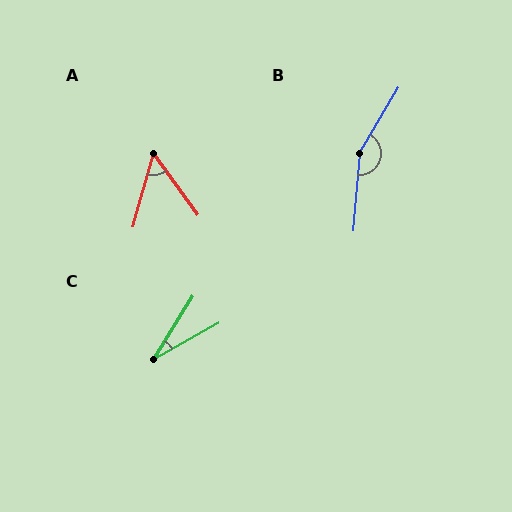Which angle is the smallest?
C, at approximately 29 degrees.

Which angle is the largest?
B, at approximately 154 degrees.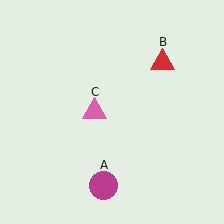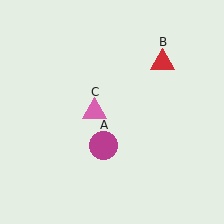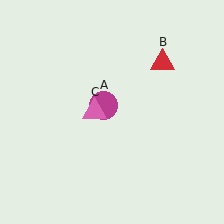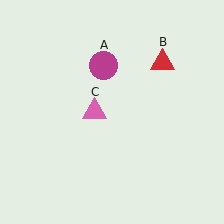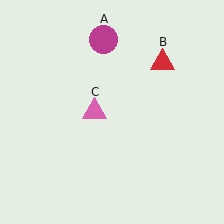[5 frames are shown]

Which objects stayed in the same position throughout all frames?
Red triangle (object B) and pink triangle (object C) remained stationary.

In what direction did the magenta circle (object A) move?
The magenta circle (object A) moved up.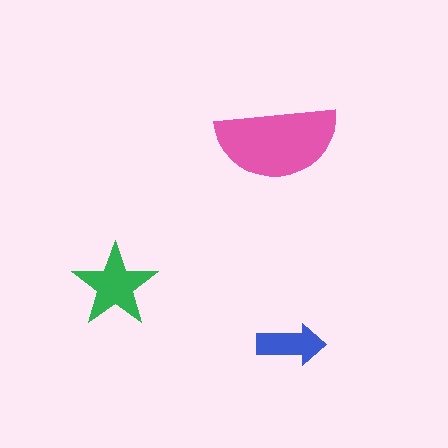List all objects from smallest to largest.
The blue arrow, the green star, the pink semicircle.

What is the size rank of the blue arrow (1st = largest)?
3rd.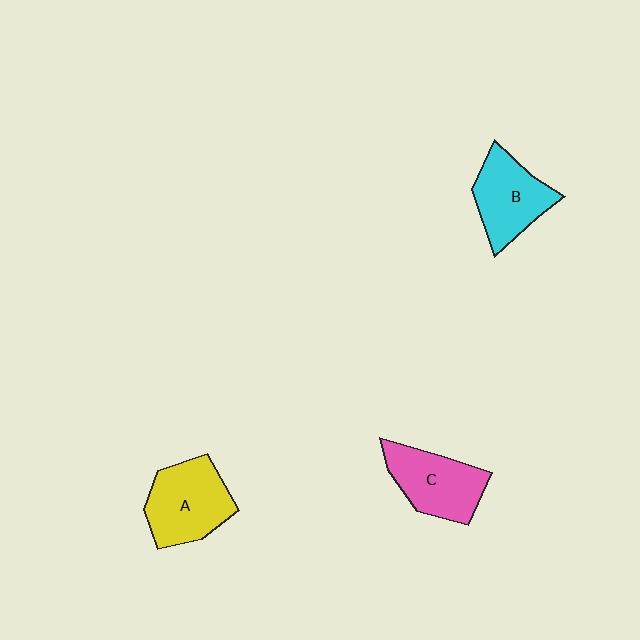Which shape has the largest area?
Shape A (yellow).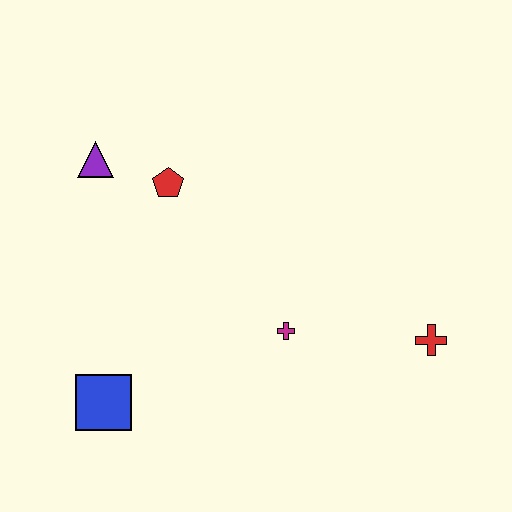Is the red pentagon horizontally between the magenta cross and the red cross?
No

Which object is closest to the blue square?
The magenta cross is closest to the blue square.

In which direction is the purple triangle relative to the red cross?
The purple triangle is to the left of the red cross.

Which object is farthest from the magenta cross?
The purple triangle is farthest from the magenta cross.